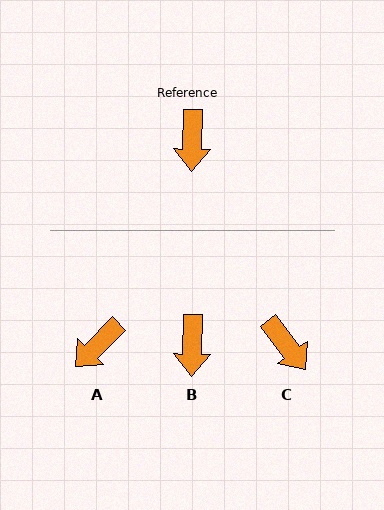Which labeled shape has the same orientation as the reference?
B.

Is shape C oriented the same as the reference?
No, it is off by about 39 degrees.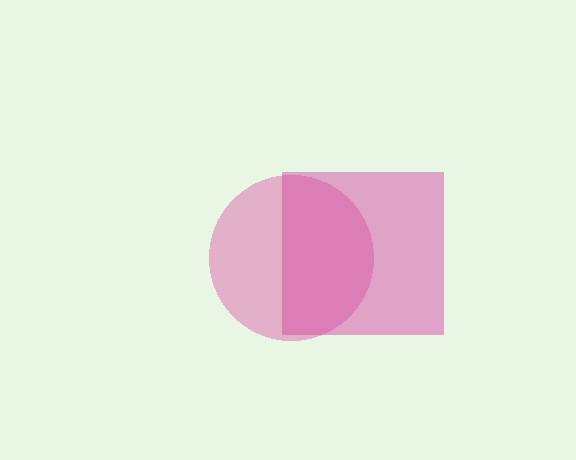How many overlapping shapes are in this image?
There are 2 overlapping shapes in the image.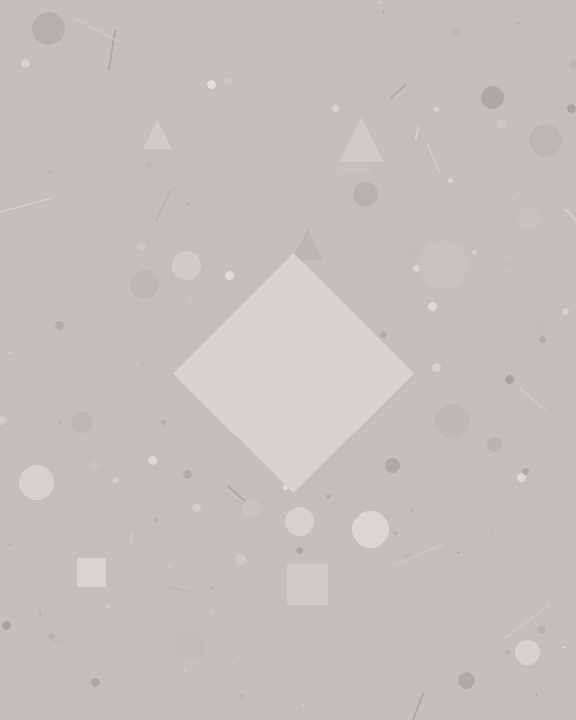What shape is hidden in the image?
A diamond is hidden in the image.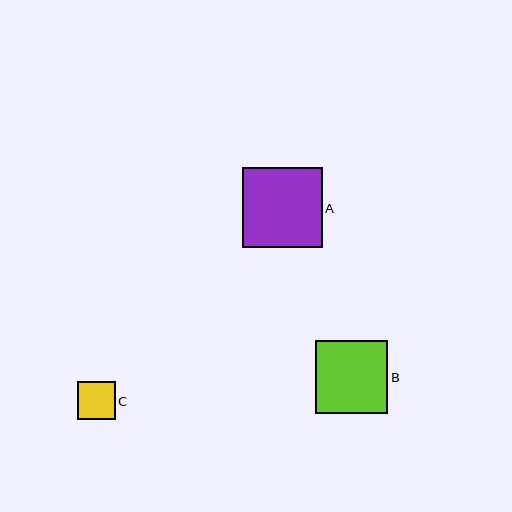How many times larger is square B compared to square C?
Square B is approximately 2.0 times the size of square C.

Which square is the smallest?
Square C is the smallest with a size of approximately 37 pixels.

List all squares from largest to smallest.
From largest to smallest: A, B, C.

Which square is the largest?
Square A is the largest with a size of approximately 80 pixels.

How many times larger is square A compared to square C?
Square A is approximately 2.1 times the size of square C.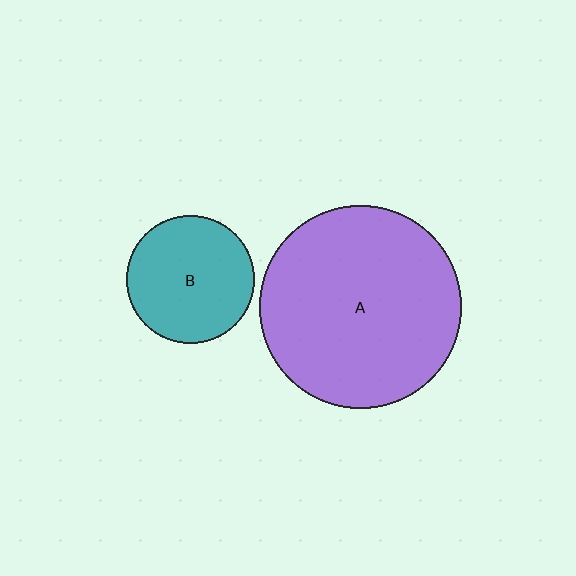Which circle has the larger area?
Circle A (purple).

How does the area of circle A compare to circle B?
Approximately 2.5 times.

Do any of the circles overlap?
No, none of the circles overlap.